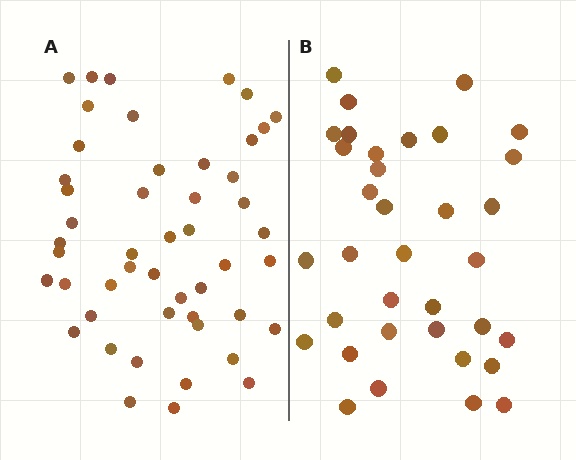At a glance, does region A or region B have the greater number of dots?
Region A (the left region) has more dots.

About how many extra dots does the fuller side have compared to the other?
Region A has approximately 15 more dots than region B.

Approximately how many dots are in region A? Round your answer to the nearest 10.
About 50 dots. (The exact count is 49, which rounds to 50.)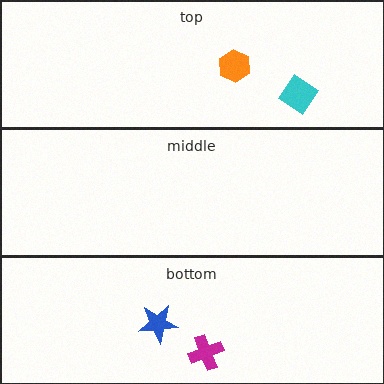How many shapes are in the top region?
2.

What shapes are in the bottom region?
The blue star, the magenta cross.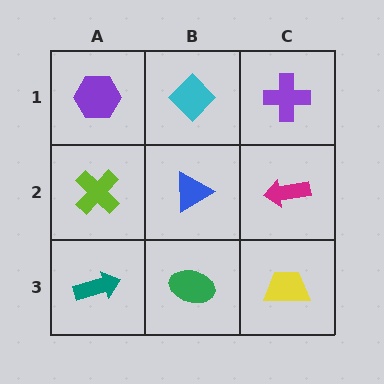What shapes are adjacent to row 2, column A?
A purple hexagon (row 1, column A), a teal arrow (row 3, column A), a blue triangle (row 2, column B).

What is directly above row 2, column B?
A cyan diamond.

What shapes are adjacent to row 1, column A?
A lime cross (row 2, column A), a cyan diamond (row 1, column B).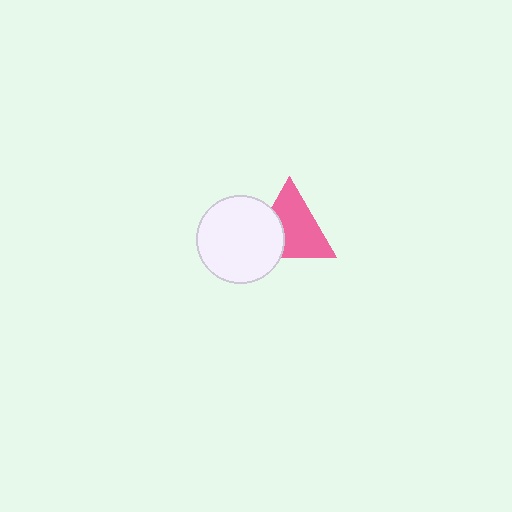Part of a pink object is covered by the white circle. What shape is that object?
It is a triangle.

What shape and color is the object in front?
The object in front is a white circle.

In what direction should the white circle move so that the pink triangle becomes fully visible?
The white circle should move left. That is the shortest direction to clear the overlap and leave the pink triangle fully visible.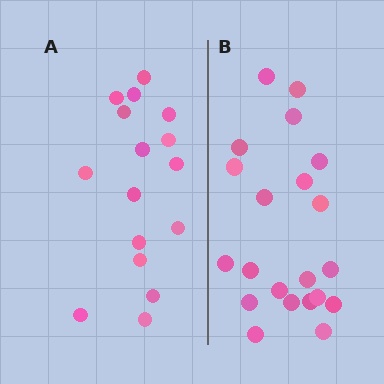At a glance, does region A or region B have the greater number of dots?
Region B (the right region) has more dots.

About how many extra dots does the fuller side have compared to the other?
Region B has about 5 more dots than region A.